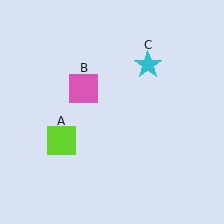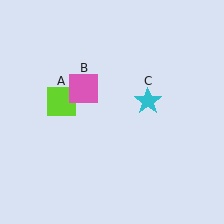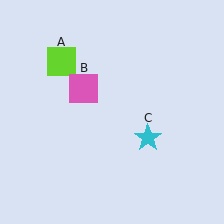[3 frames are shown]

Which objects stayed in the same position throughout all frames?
Pink square (object B) remained stationary.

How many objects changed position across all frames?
2 objects changed position: lime square (object A), cyan star (object C).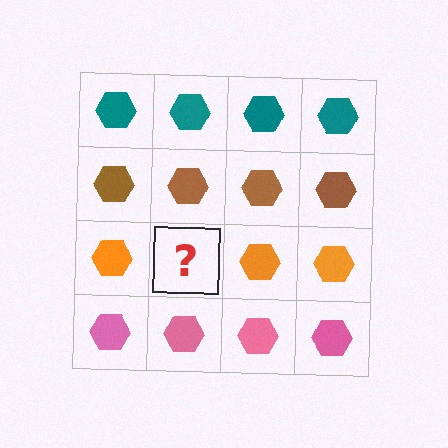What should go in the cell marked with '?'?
The missing cell should contain an orange hexagon.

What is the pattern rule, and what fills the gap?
The rule is that each row has a consistent color. The gap should be filled with an orange hexagon.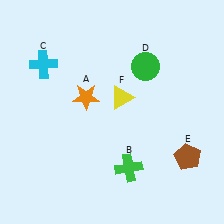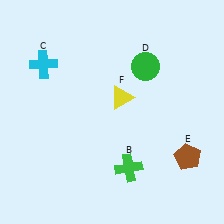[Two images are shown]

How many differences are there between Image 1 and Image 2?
There is 1 difference between the two images.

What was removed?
The orange star (A) was removed in Image 2.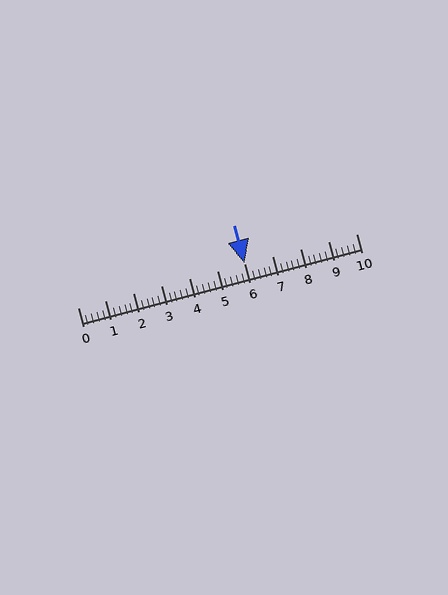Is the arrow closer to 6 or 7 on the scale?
The arrow is closer to 6.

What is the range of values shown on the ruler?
The ruler shows values from 0 to 10.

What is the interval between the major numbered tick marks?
The major tick marks are spaced 1 units apart.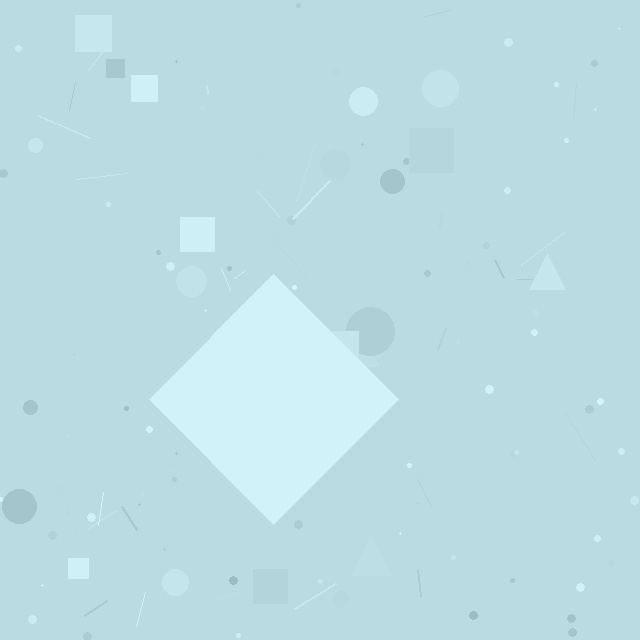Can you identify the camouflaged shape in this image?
The camouflaged shape is a diamond.